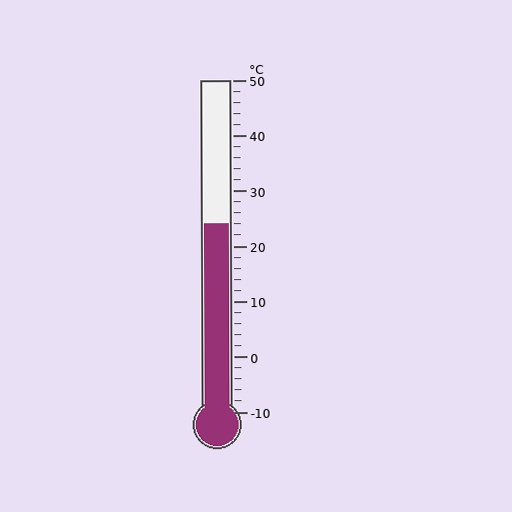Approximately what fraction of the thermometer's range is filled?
The thermometer is filled to approximately 55% of its range.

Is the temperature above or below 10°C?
The temperature is above 10°C.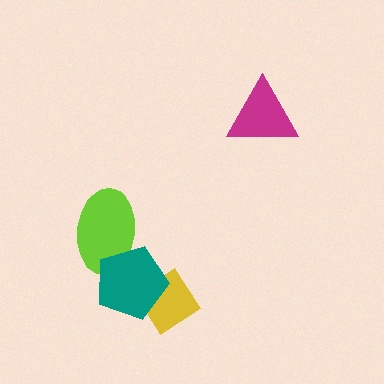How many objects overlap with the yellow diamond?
1 object overlaps with the yellow diamond.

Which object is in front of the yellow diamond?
The teal pentagon is in front of the yellow diamond.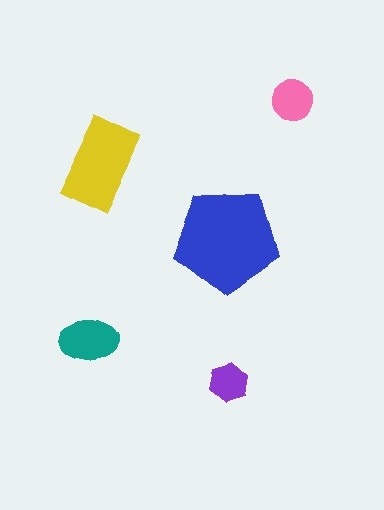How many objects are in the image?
There are 5 objects in the image.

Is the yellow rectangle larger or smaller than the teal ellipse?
Larger.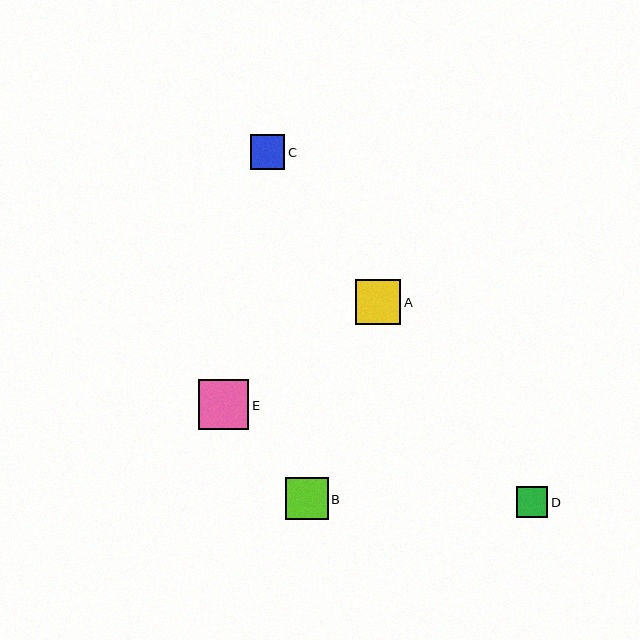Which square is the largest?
Square E is the largest with a size of approximately 50 pixels.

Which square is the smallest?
Square D is the smallest with a size of approximately 31 pixels.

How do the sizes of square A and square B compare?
Square A and square B are approximately the same size.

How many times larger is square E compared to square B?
Square E is approximately 1.2 times the size of square B.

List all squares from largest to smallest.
From largest to smallest: E, A, B, C, D.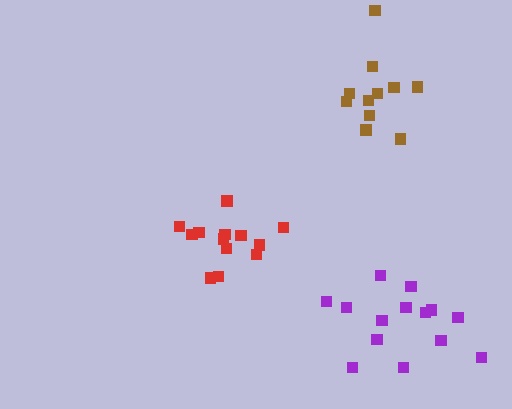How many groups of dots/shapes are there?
There are 3 groups.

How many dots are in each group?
Group 1: 14 dots, Group 2: 11 dots, Group 3: 14 dots (39 total).